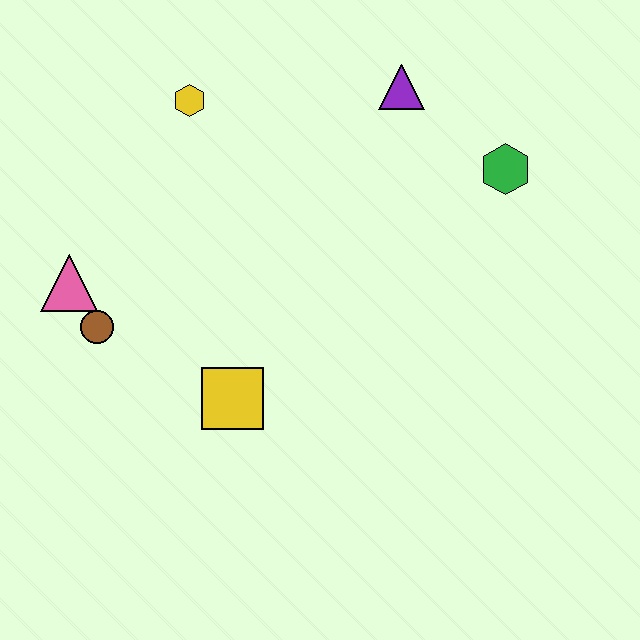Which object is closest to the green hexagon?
The purple triangle is closest to the green hexagon.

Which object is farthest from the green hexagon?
The pink triangle is farthest from the green hexagon.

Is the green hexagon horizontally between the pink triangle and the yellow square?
No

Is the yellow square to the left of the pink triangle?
No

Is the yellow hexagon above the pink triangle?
Yes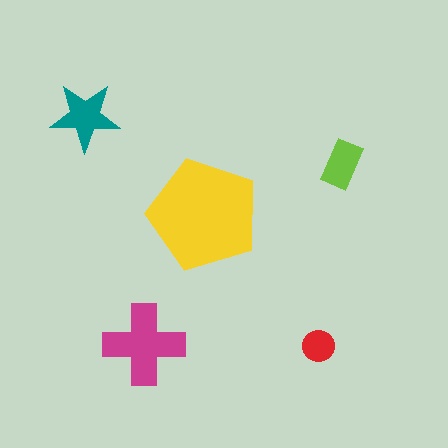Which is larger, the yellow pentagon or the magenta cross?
The yellow pentagon.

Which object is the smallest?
The red circle.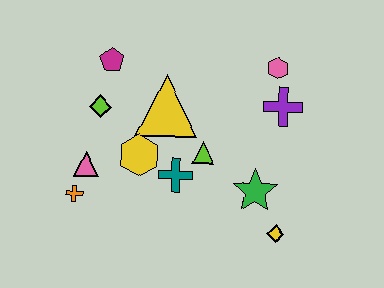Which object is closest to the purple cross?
The pink hexagon is closest to the purple cross.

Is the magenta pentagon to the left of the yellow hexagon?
Yes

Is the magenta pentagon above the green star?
Yes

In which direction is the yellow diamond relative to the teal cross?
The yellow diamond is to the right of the teal cross.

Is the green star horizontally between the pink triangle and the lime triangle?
No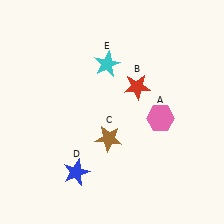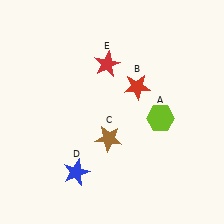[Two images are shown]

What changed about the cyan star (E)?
In Image 1, E is cyan. In Image 2, it changed to red.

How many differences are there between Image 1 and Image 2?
There are 2 differences between the two images.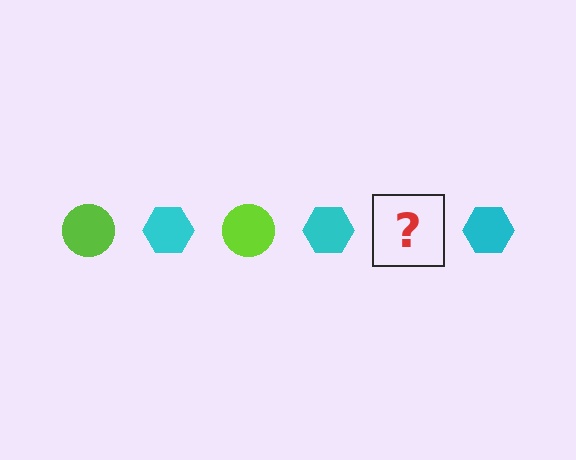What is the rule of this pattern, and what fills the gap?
The rule is that the pattern alternates between lime circle and cyan hexagon. The gap should be filled with a lime circle.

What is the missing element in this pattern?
The missing element is a lime circle.